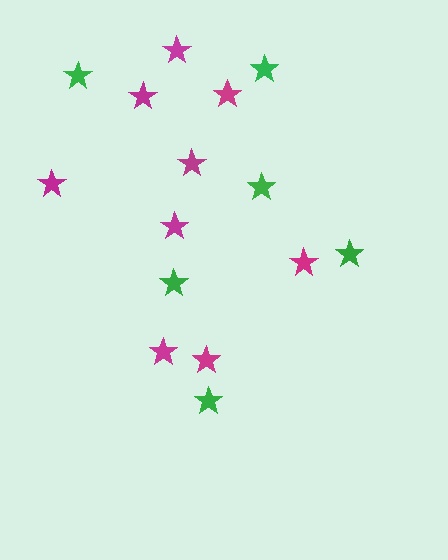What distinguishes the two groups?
There are 2 groups: one group of magenta stars (9) and one group of green stars (6).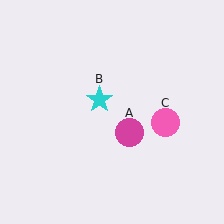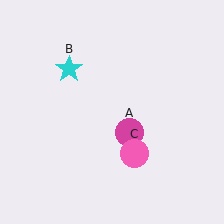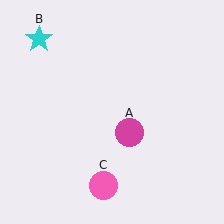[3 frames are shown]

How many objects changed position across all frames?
2 objects changed position: cyan star (object B), pink circle (object C).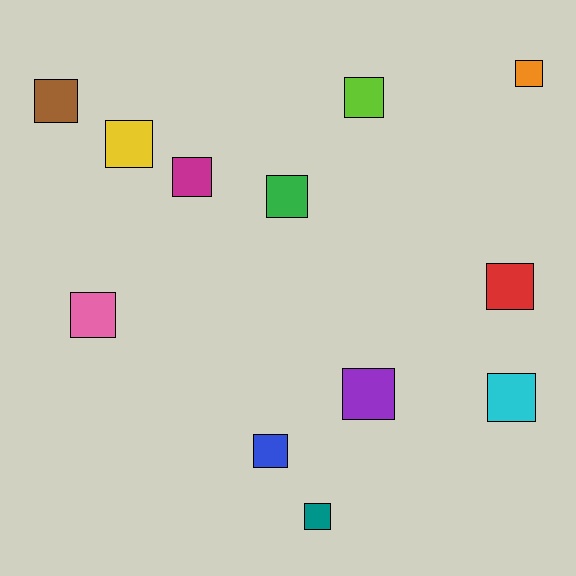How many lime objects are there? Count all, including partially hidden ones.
There is 1 lime object.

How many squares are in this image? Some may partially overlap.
There are 12 squares.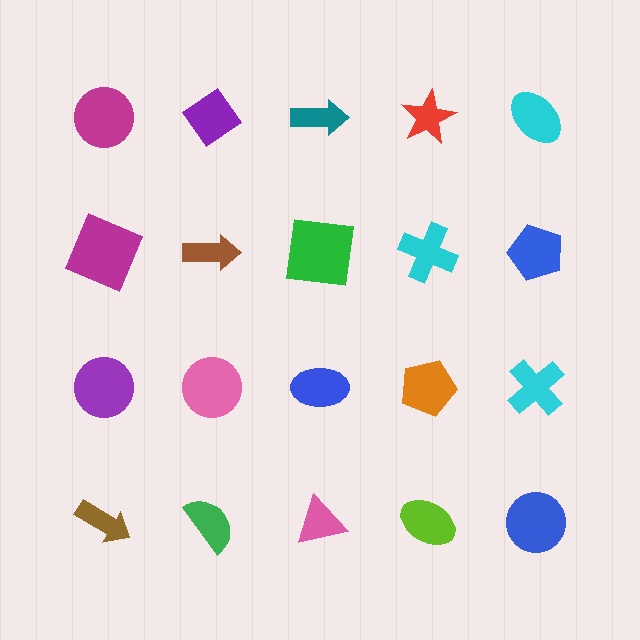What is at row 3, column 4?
An orange pentagon.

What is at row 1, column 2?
A purple diamond.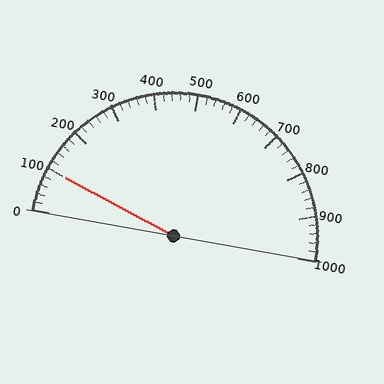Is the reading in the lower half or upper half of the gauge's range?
The reading is in the lower half of the range (0 to 1000).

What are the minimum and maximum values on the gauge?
The gauge ranges from 0 to 1000.